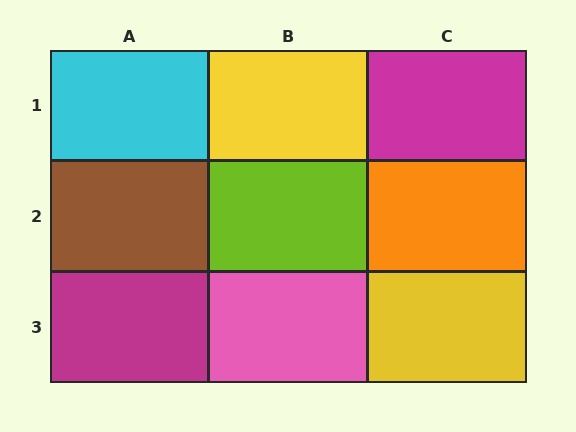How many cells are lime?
1 cell is lime.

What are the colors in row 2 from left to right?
Brown, lime, orange.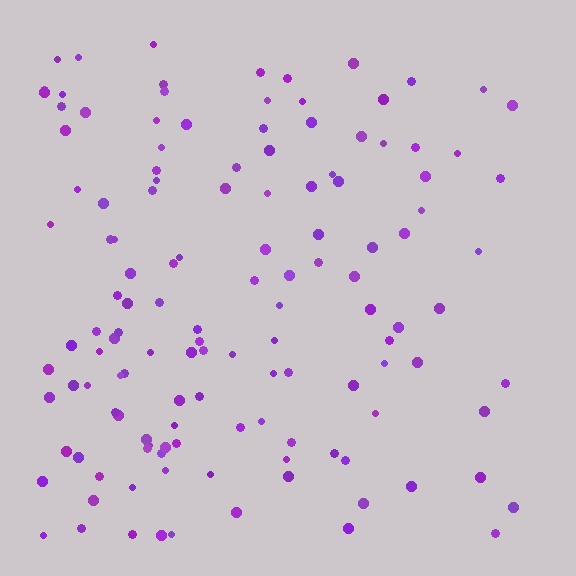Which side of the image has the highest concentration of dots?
The left.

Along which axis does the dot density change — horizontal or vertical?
Horizontal.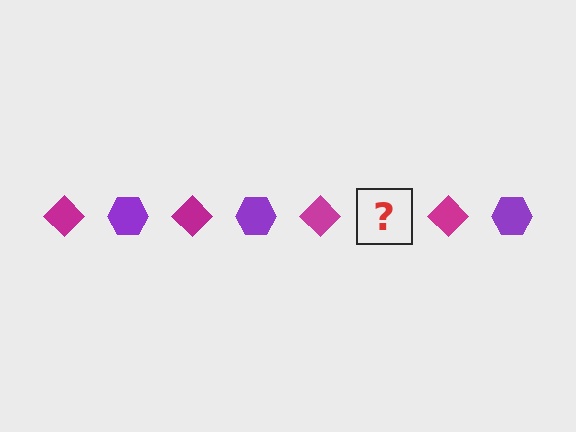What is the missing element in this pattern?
The missing element is a purple hexagon.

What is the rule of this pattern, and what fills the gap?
The rule is that the pattern alternates between magenta diamond and purple hexagon. The gap should be filled with a purple hexagon.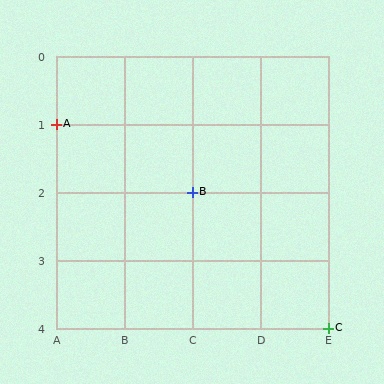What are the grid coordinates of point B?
Point B is at grid coordinates (C, 2).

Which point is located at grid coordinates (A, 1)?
Point A is at (A, 1).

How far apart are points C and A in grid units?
Points C and A are 4 columns and 3 rows apart (about 5.0 grid units diagonally).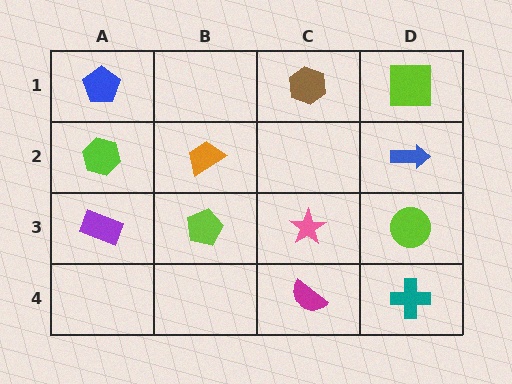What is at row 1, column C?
A brown hexagon.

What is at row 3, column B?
A lime pentagon.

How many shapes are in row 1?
3 shapes.